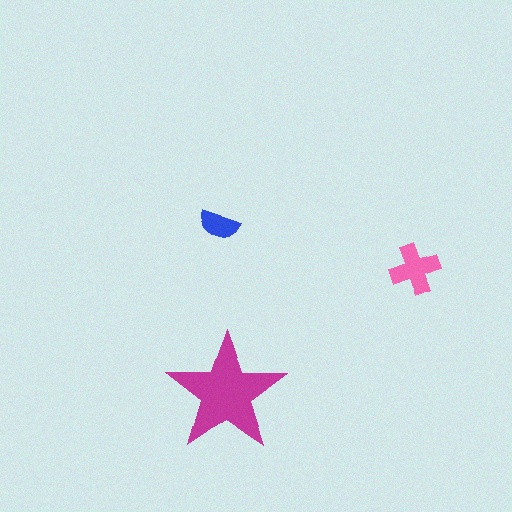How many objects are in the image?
There are 3 objects in the image.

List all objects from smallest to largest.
The blue semicircle, the pink cross, the magenta star.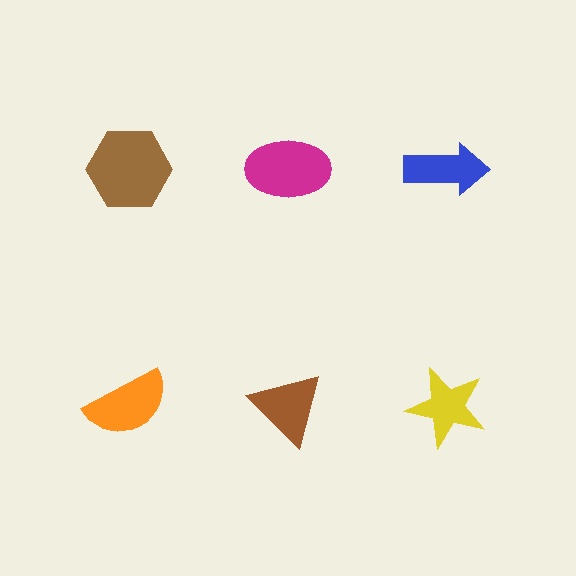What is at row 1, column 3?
A blue arrow.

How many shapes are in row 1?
3 shapes.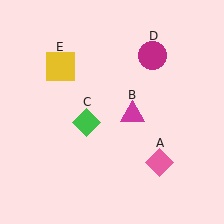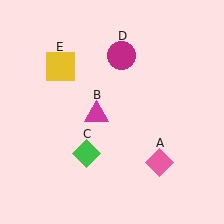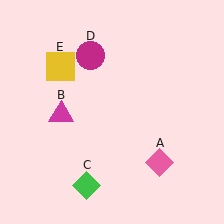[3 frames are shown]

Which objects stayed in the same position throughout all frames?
Pink diamond (object A) and yellow square (object E) remained stationary.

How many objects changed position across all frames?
3 objects changed position: magenta triangle (object B), green diamond (object C), magenta circle (object D).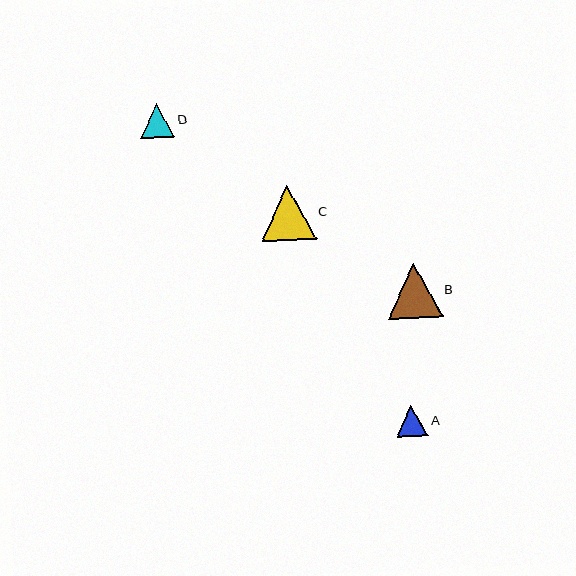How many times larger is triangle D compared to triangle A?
Triangle D is approximately 1.1 times the size of triangle A.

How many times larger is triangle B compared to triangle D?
Triangle B is approximately 1.6 times the size of triangle D.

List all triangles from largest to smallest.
From largest to smallest: C, B, D, A.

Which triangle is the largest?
Triangle C is the largest with a size of approximately 55 pixels.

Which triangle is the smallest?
Triangle A is the smallest with a size of approximately 31 pixels.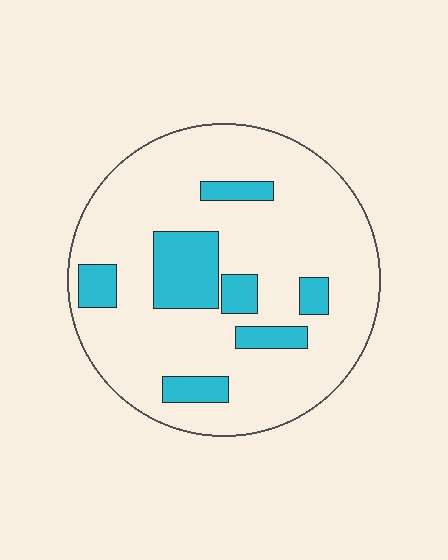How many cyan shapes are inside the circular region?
7.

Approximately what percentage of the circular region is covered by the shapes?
Approximately 20%.